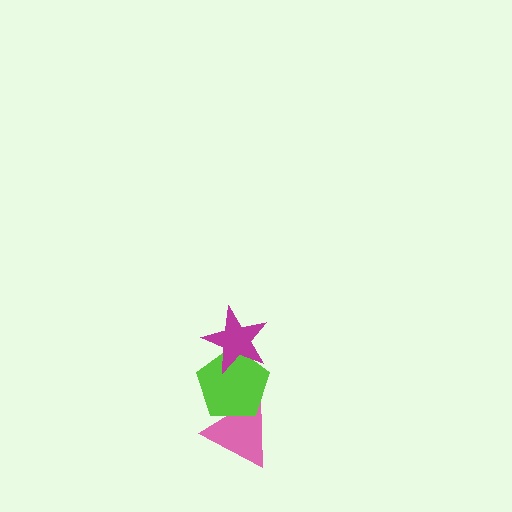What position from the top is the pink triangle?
The pink triangle is 3rd from the top.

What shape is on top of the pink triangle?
The lime pentagon is on top of the pink triangle.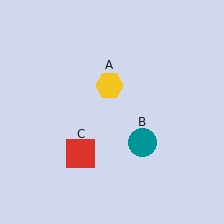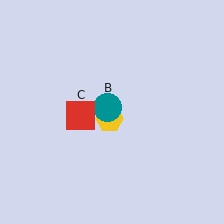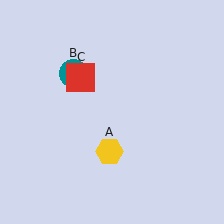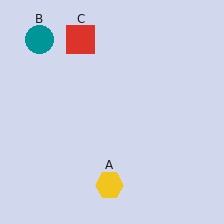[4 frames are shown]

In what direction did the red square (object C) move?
The red square (object C) moved up.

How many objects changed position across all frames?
3 objects changed position: yellow hexagon (object A), teal circle (object B), red square (object C).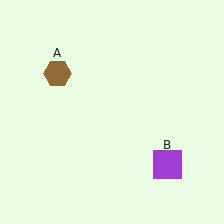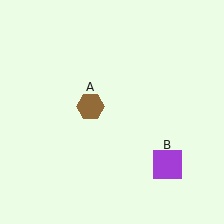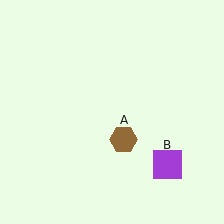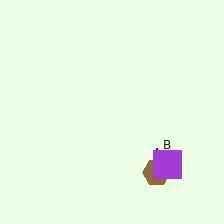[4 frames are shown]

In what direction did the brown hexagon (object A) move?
The brown hexagon (object A) moved down and to the right.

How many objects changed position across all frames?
1 object changed position: brown hexagon (object A).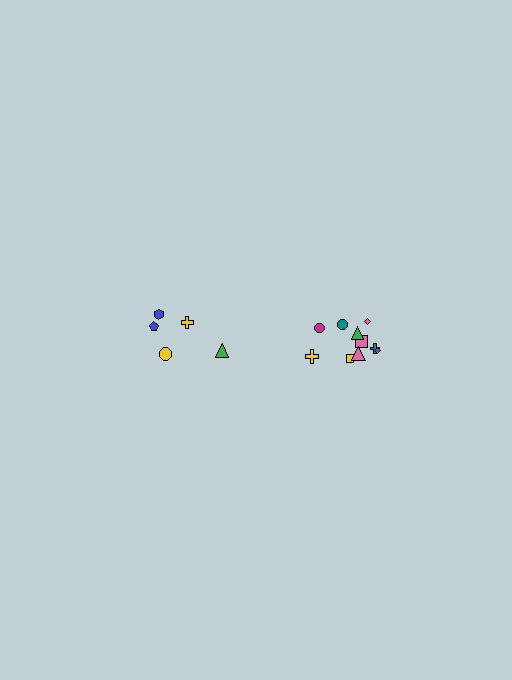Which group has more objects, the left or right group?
The right group.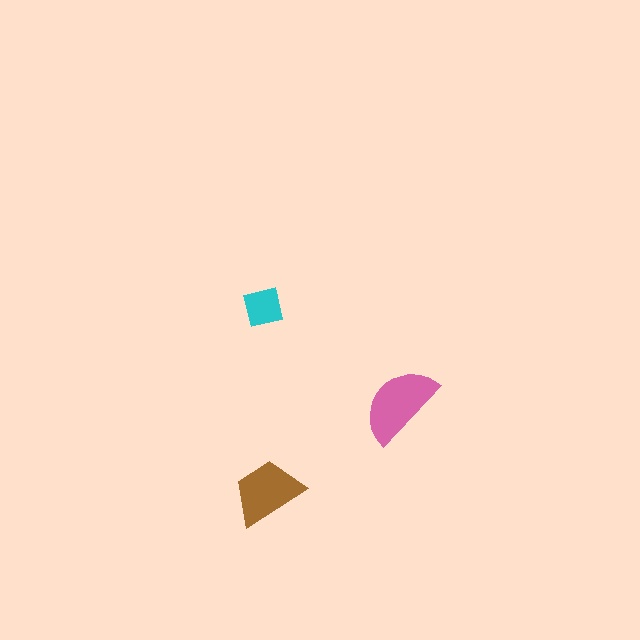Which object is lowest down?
The brown trapezoid is bottommost.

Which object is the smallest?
The cyan square.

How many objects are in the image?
There are 3 objects in the image.